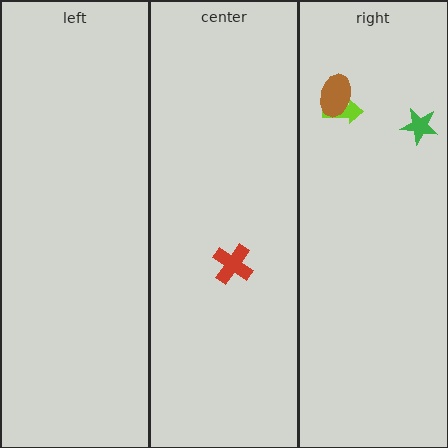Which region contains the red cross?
The center region.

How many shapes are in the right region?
3.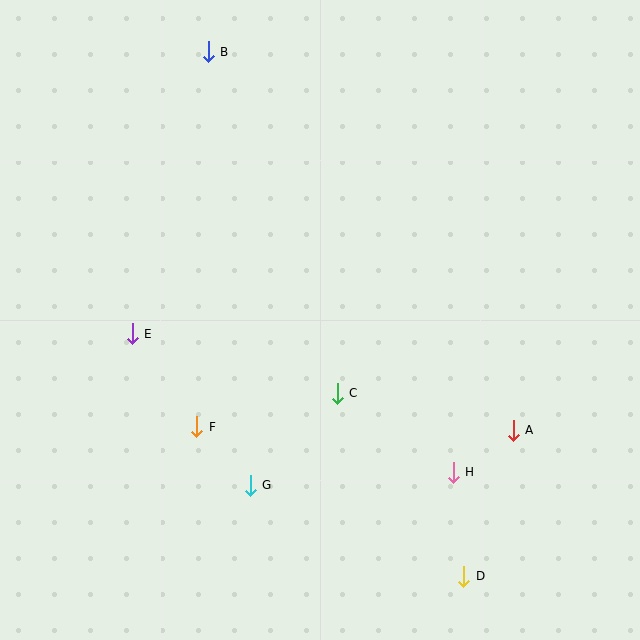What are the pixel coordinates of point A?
Point A is at (513, 430).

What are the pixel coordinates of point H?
Point H is at (453, 472).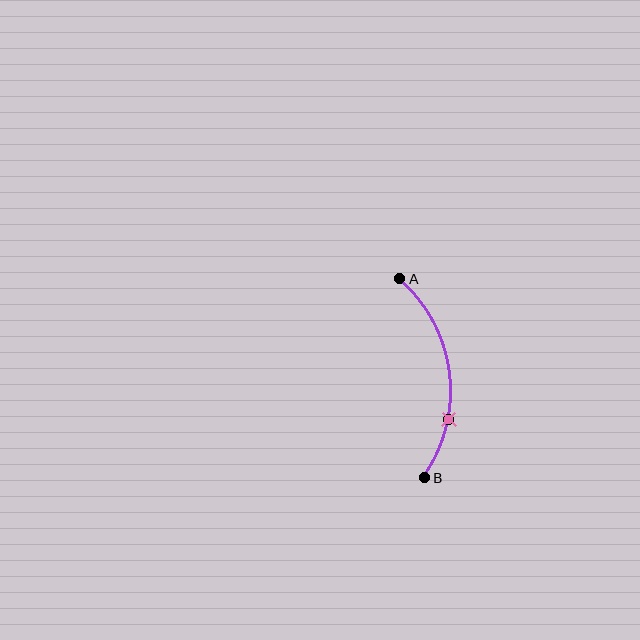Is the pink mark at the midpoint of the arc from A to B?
No. The pink mark lies on the arc but is closer to endpoint B. The arc midpoint would be at the point on the curve equidistant along the arc from both A and B.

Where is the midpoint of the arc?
The arc midpoint is the point on the curve farthest from the straight line joining A and B. It sits to the right of that line.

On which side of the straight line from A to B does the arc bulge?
The arc bulges to the right of the straight line connecting A and B.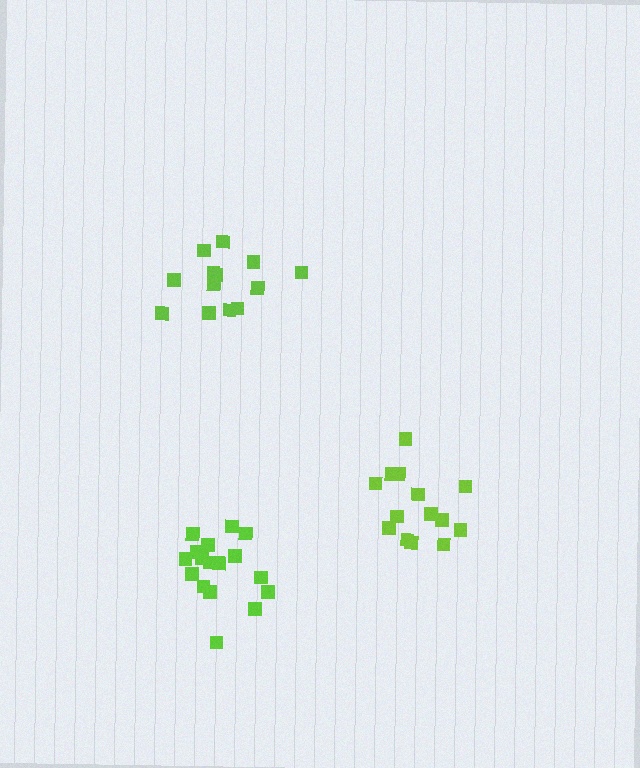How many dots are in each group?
Group 1: 14 dots, Group 2: 17 dots, Group 3: 14 dots (45 total).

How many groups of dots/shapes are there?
There are 3 groups.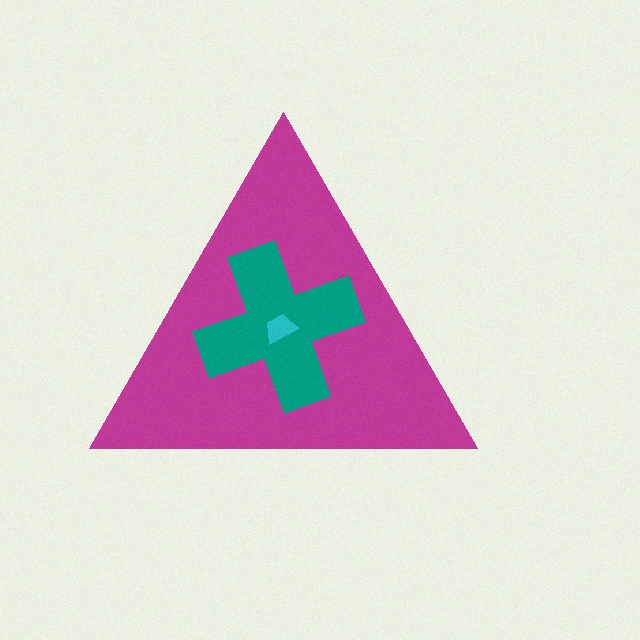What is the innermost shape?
The cyan trapezoid.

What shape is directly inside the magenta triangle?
The teal cross.